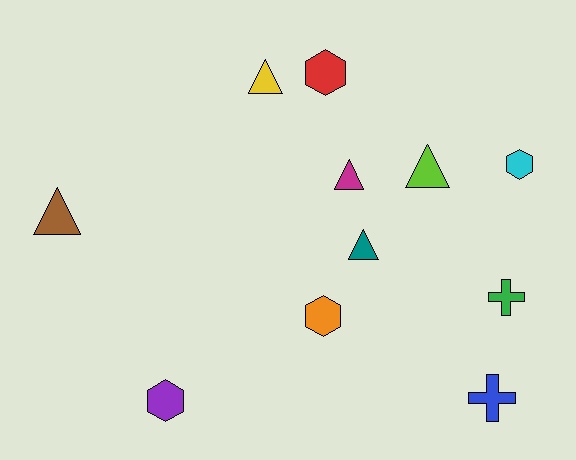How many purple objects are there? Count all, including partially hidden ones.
There is 1 purple object.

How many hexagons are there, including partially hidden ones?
There are 4 hexagons.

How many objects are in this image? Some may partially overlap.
There are 11 objects.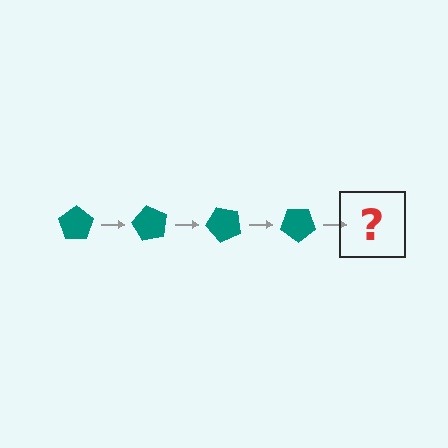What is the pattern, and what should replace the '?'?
The pattern is that the pentagon rotates 60 degrees each step. The '?' should be a teal pentagon rotated 240 degrees.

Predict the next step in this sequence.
The next step is a teal pentagon rotated 240 degrees.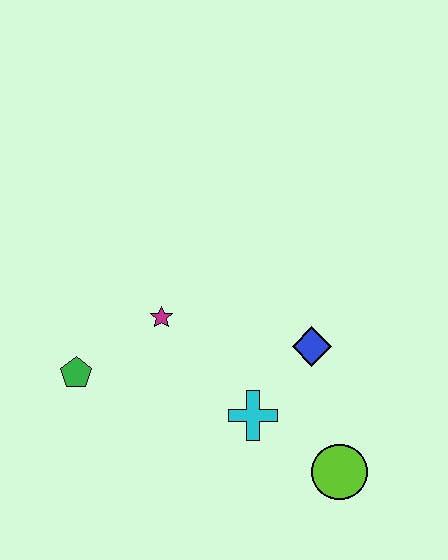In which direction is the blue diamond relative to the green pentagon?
The blue diamond is to the right of the green pentagon.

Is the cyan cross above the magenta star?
No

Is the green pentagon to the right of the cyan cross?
No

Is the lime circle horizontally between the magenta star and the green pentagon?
No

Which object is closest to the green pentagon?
The magenta star is closest to the green pentagon.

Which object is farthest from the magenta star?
The lime circle is farthest from the magenta star.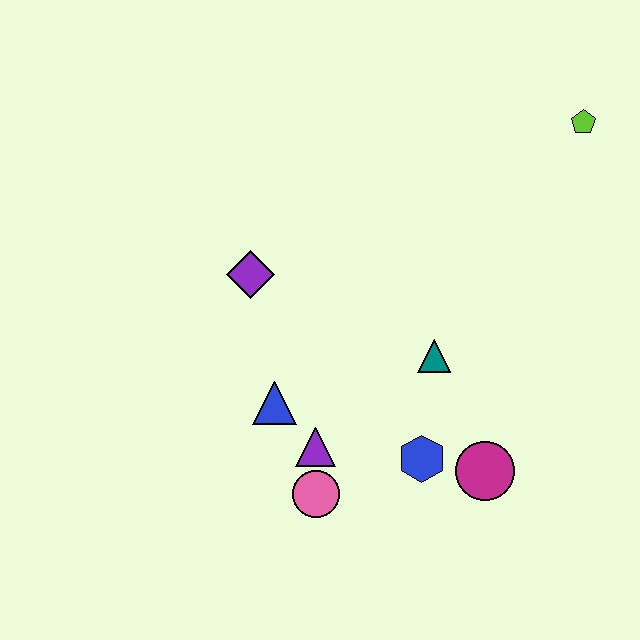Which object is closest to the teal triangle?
The blue hexagon is closest to the teal triangle.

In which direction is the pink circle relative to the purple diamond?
The pink circle is below the purple diamond.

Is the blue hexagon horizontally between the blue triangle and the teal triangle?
Yes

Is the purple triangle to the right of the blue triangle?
Yes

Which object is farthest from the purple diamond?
The lime pentagon is farthest from the purple diamond.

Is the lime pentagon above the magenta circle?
Yes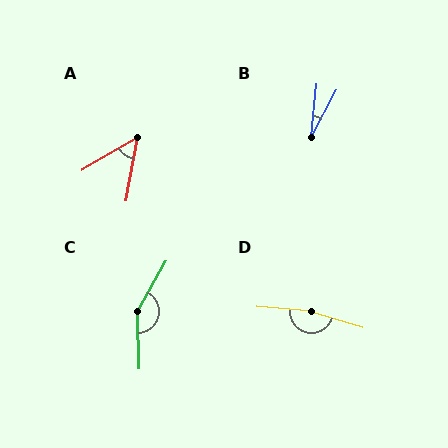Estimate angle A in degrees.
Approximately 49 degrees.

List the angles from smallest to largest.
B (22°), A (49°), C (149°), D (168°).